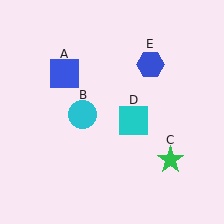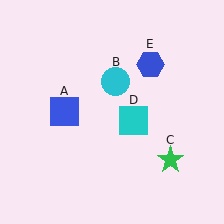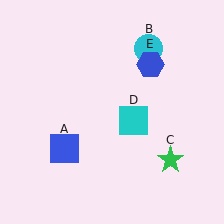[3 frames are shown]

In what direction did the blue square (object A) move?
The blue square (object A) moved down.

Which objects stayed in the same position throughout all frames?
Green star (object C) and cyan square (object D) and blue hexagon (object E) remained stationary.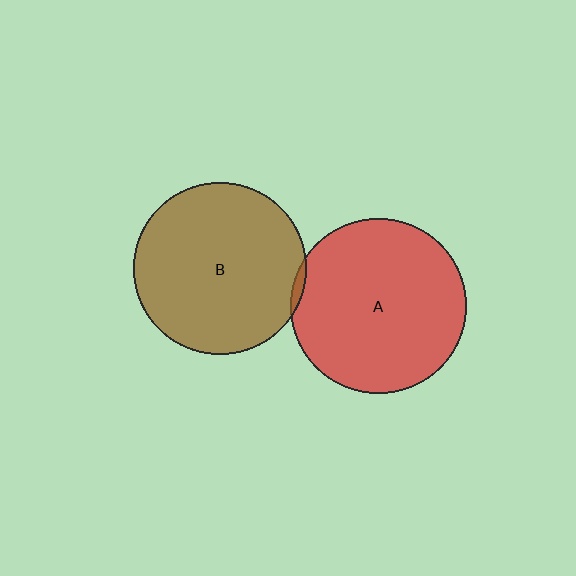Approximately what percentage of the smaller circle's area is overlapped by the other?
Approximately 5%.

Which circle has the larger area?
Circle A (red).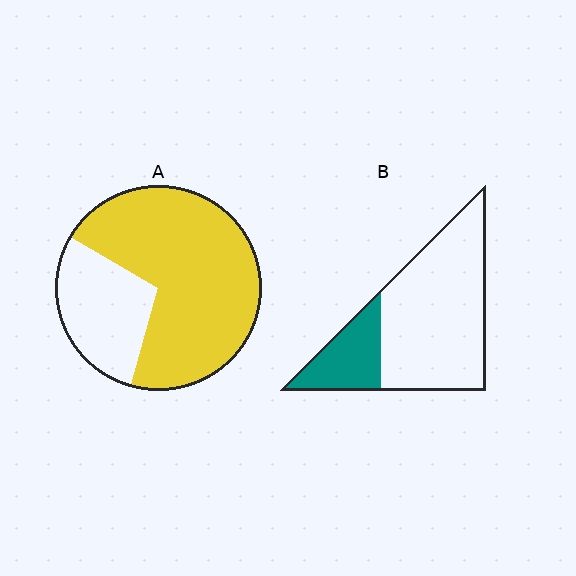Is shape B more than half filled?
No.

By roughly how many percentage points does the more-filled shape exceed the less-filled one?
By roughly 45 percentage points (A over B).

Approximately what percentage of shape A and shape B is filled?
A is approximately 70% and B is approximately 25%.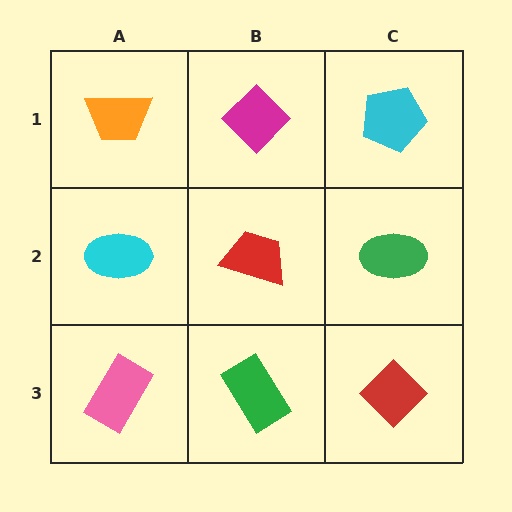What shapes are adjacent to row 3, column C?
A green ellipse (row 2, column C), a green rectangle (row 3, column B).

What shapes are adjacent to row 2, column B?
A magenta diamond (row 1, column B), a green rectangle (row 3, column B), a cyan ellipse (row 2, column A), a green ellipse (row 2, column C).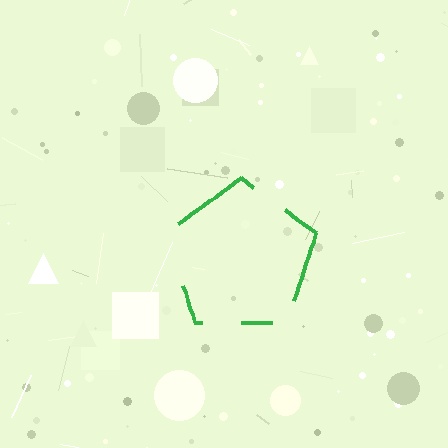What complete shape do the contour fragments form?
The contour fragments form a pentagon.